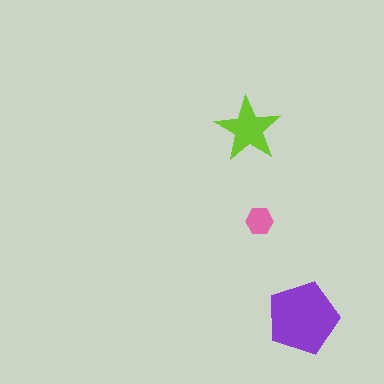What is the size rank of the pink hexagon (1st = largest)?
3rd.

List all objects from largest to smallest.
The purple pentagon, the lime star, the pink hexagon.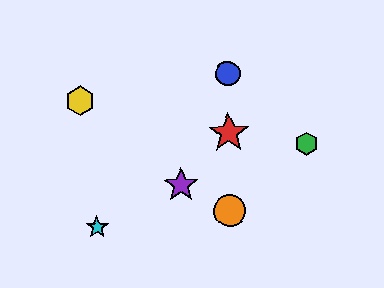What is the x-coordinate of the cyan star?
The cyan star is at x≈97.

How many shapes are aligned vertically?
3 shapes (the red star, the blue circle, the orange circle) are aligned vertically.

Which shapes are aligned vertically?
The red star, the blue circle, the orange circle are aligned vertically.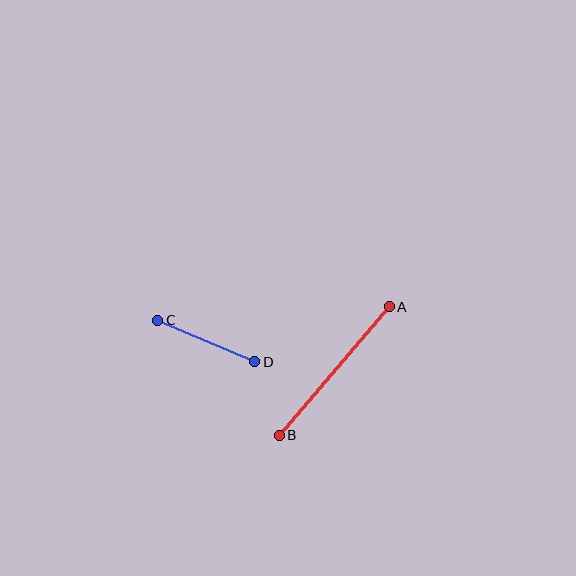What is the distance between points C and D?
The distance is approximately 106 pixels.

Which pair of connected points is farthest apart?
Points A and B are farthest apart.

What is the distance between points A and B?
The distance is approximately 169 pixels.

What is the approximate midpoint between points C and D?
The midpoint is at approximately (206, 341) pixels.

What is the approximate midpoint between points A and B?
The midpoint is at approximately (334, 371) pixels.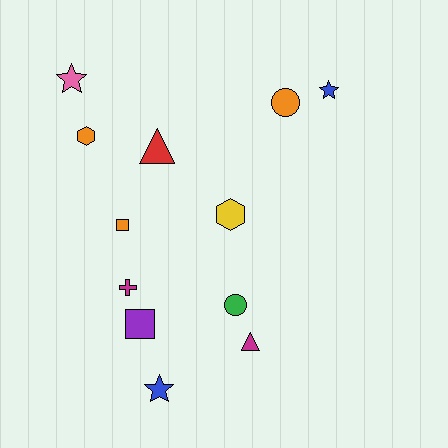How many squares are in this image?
There are 2 squares.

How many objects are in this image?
There are 12 objects.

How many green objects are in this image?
There is 1 green object.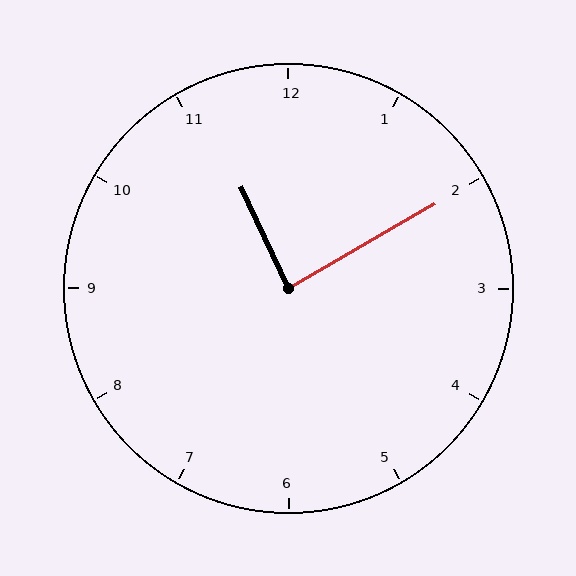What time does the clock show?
11:10.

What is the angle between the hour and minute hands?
Approximately 85 degrees.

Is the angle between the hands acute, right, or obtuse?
It is right.